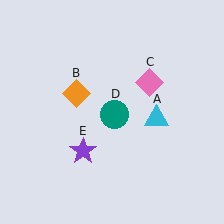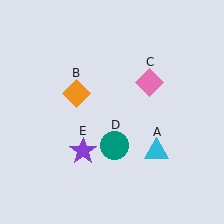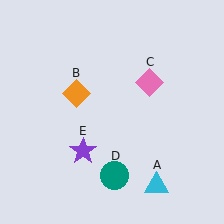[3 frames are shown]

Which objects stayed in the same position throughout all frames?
Orange diamond (object B) and pink diamond (object C) and purple star (object E) remained stationary.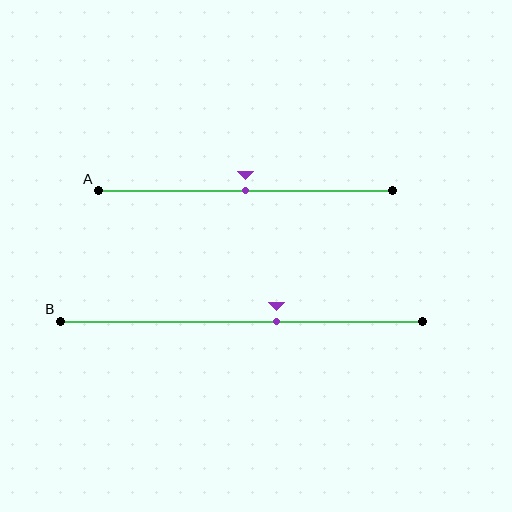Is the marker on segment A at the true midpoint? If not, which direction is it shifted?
Yes, the marker on segment A is at the true midpoint.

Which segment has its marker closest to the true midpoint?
Segment A has its marker closest to the true midpoint.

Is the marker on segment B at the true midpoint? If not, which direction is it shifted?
No, the marker on segment B is shifted to the right by about 10% of the segment length.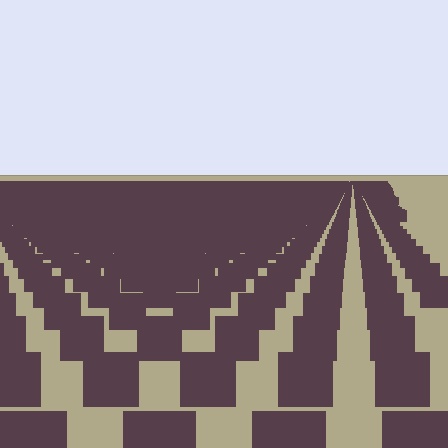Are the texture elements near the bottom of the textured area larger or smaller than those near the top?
Larger. Near the bottom, elements are closer to the viewer and appear at a bigger on-screen size.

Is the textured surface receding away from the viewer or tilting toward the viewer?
The surface is receding away from the viewer. Texture elements get smaller and denser toward the top.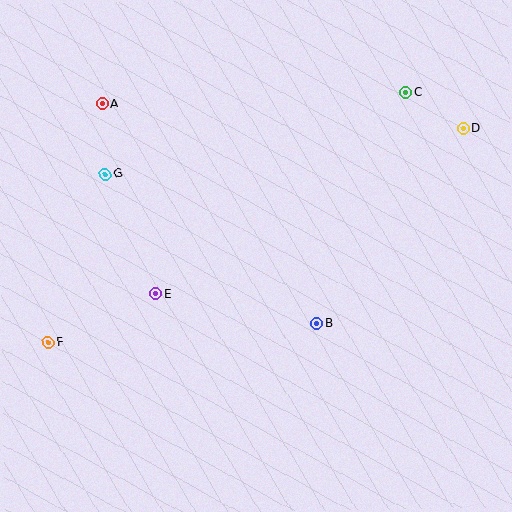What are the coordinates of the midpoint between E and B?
The midpoint between E and B is at (236, 308).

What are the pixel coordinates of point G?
Point G is at (105, 174).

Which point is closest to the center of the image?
Point B at (317, 323) is closest to the center.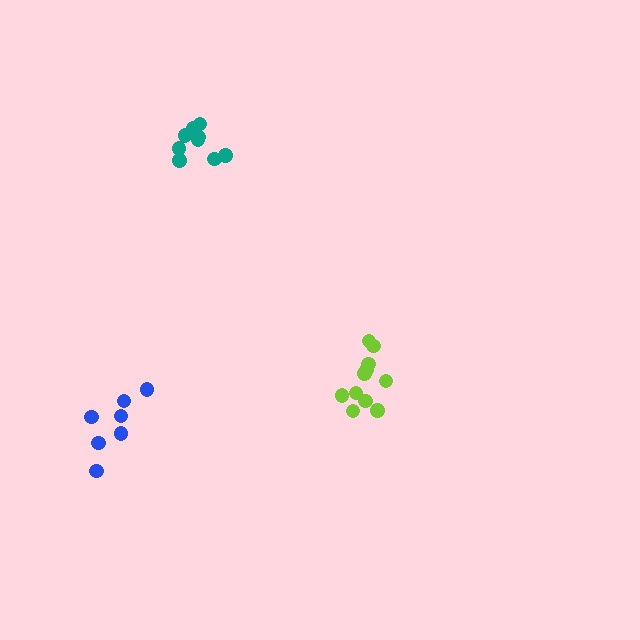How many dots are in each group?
Group 1: 11 dots, Group 2: 7 dots, Group 3: 10 dots (28 total).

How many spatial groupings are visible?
There are 3 spatial groupings.